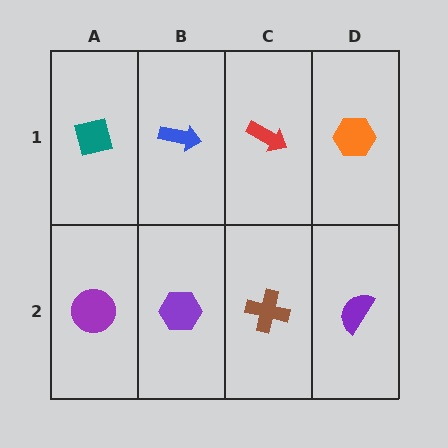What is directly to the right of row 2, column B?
A brown cross.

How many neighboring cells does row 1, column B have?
3.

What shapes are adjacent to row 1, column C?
A brown cross (row 2, column C), a blue arrow (row 1, column B), an orange hexagon (row 1, column D).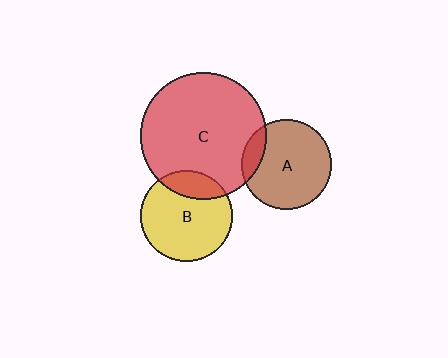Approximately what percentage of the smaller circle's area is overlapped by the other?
Approximately 20%.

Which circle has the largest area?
Circle C (red).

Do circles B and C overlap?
Yes.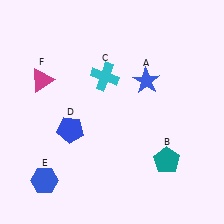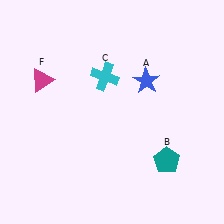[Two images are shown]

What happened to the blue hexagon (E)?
The blue hexagon (E) was removed in Image 2. It was in the bottom-left area of Image 1.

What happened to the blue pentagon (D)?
The blue pentagon (D) was removed in Image 2. It was in the bottom-left area of Image 1.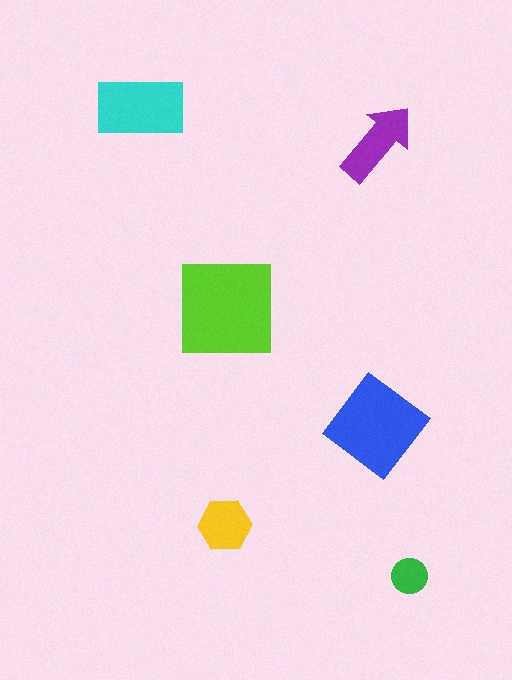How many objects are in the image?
There are 6 objects in the image.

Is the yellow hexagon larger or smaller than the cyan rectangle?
Smaller.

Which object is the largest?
The lime square.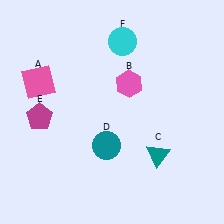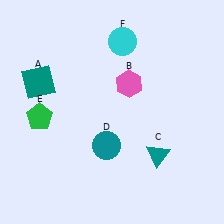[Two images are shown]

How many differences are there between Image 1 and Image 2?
There are 2 differences between the two images.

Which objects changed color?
A changed from pink to teal. E changed from magenta to green.